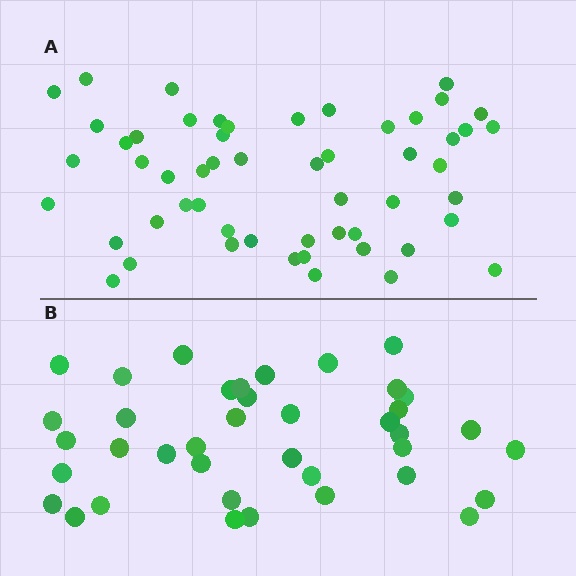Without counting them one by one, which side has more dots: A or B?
Region A (the top region) has more dots.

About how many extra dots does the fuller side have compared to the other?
Region A has approximately 15 more dots than region B.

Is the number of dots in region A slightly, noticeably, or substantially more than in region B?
Region A has noticeably more, but not dramatically so. The ratio is roughly 1.4 to 1.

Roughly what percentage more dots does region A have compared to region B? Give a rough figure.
About 40% more.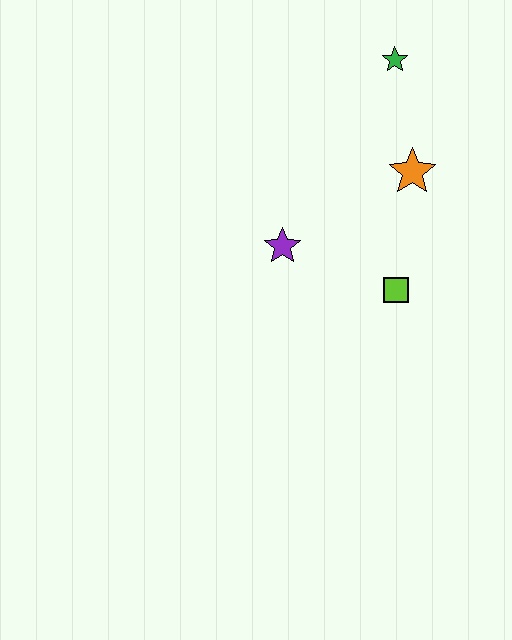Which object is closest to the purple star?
The lime square is closest to the purple star.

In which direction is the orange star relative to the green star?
The orange star is below the green star.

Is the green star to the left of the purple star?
No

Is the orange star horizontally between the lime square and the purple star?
No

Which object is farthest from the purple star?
The green star is farthest from the purple star.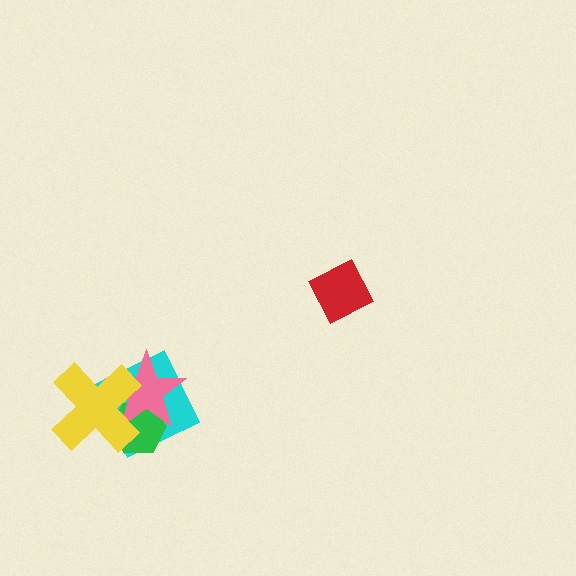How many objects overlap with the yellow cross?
3 objects overlap with the yellow cross.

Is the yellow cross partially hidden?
No, no other shape covers it.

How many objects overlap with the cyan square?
3 objects overlap with the cyan square.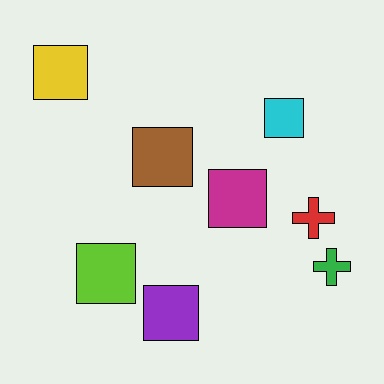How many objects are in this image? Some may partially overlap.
There are 8 objects.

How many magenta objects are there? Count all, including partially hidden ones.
There is 1 magenta object.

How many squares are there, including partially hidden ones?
There are 6 squares.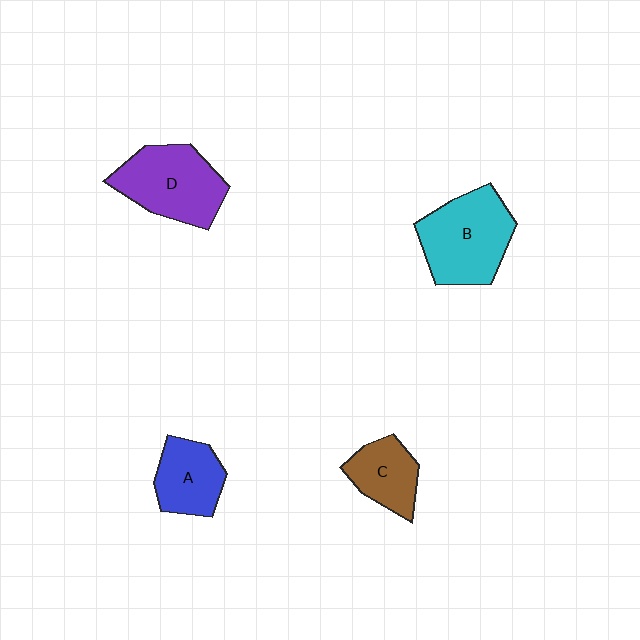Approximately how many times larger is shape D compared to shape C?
Approximately 1.6 times.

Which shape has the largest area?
Shape B (cyan).